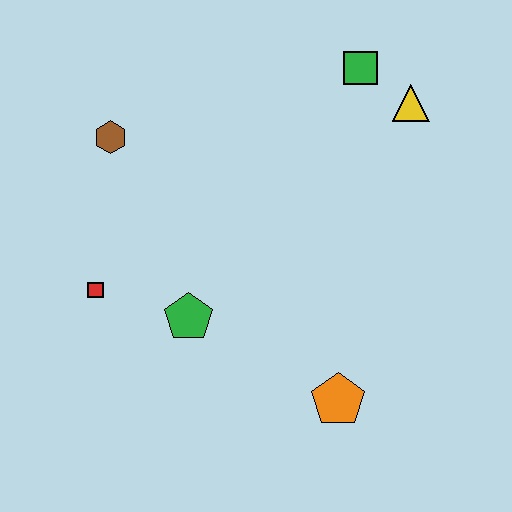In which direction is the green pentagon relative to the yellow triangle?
The green pentagon is to the left of the yellow triangle.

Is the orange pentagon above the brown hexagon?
No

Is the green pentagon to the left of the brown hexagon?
No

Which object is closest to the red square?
The green pentagon is closest to the red square.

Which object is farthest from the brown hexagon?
The orange pentagon is farthest from the brown hexagon.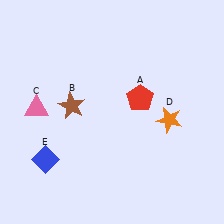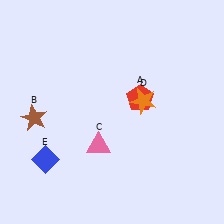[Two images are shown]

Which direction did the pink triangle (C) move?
The pink triangle (C) moved right.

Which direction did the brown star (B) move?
The brown star (B) moved left.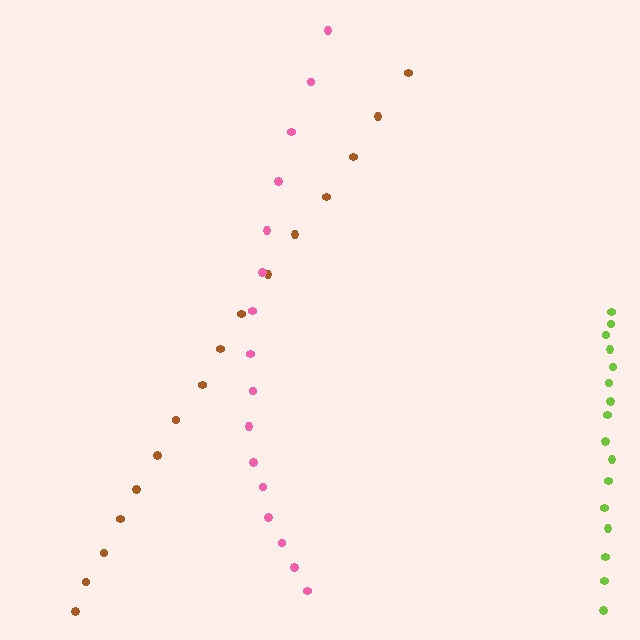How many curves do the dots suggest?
There are 3 distinct paths.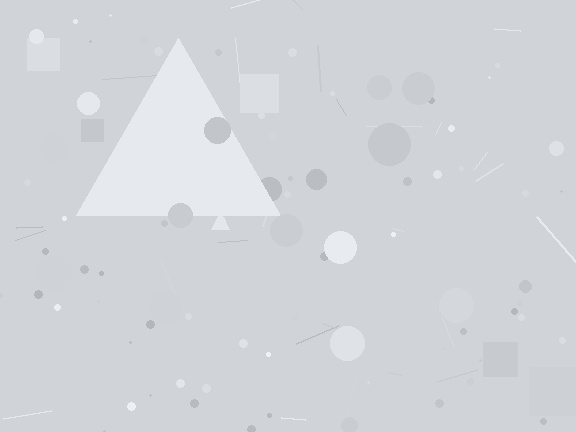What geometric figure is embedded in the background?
A triangle is embedded in the background.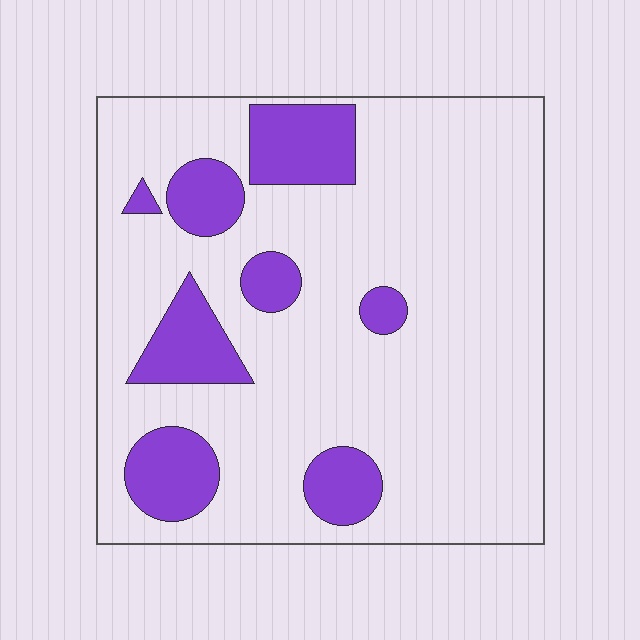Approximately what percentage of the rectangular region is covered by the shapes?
Approximately 20%.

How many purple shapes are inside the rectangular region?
8.